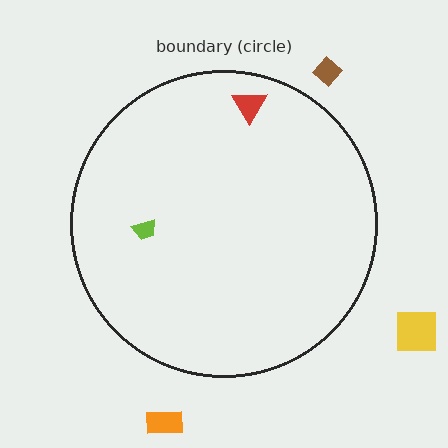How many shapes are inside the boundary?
2 inside, 3 outside.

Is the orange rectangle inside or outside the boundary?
Outside.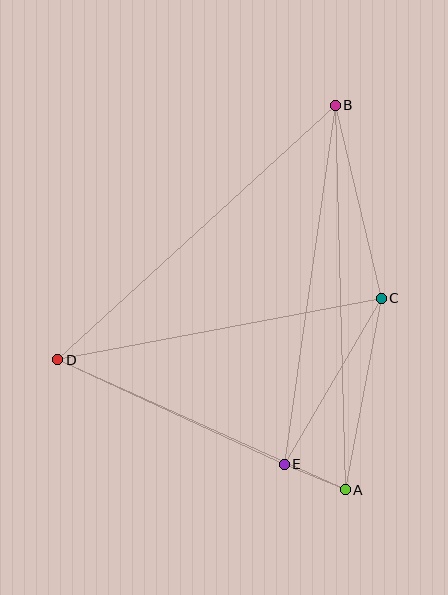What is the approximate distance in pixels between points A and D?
The distance between A and D is approximately 316 pixels.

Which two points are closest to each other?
Points A and E are closest to each other.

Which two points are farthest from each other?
Points A and B are farthest from each other.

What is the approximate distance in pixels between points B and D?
The distance between B and D is approximately 377 pixels.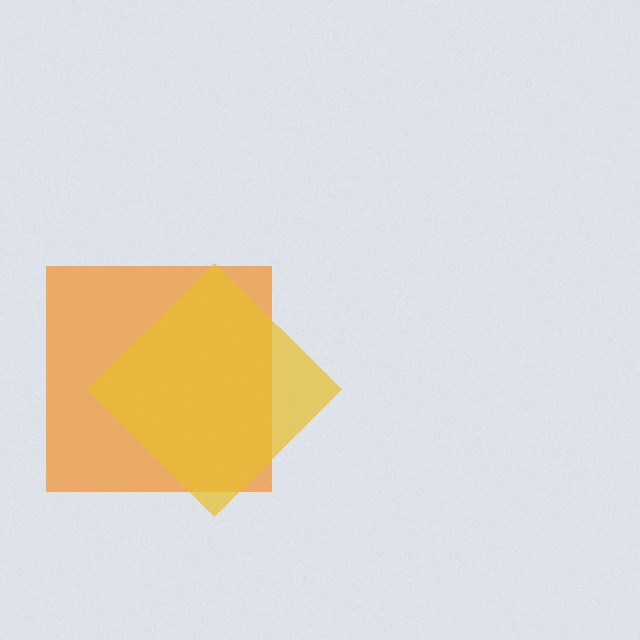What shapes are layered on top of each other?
The layered shapes are: an orange square, a yellow diamond.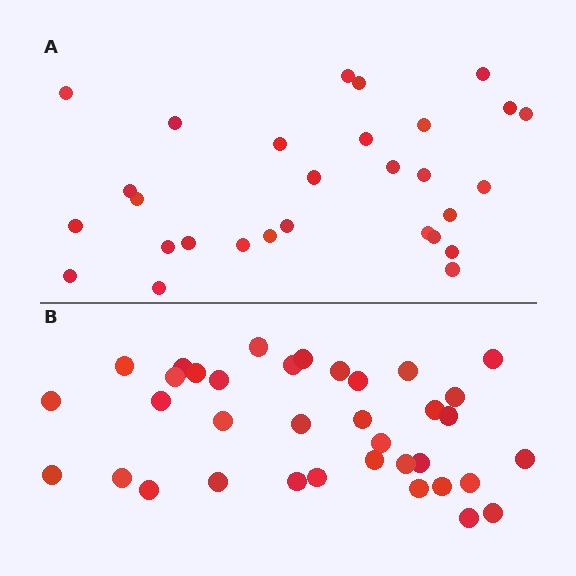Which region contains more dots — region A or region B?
Region B (the bottom region) has more dots.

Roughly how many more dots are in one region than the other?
Region B has roughly 8 or so more dots than region A.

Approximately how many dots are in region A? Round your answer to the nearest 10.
About 30 dots. (The exact count is 29, which rounds to 30.)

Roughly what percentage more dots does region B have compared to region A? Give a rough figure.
About 25% more.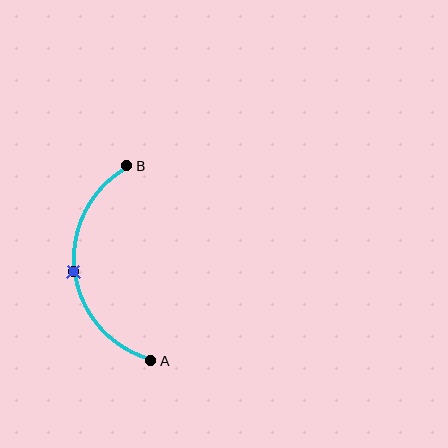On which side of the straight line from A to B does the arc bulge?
The arc bulges to the left of the straight line connecting A and B.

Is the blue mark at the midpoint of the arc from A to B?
Yes. The blue mark lies on the arc at equal arc-length from both A and B — it is the arc midpoint.